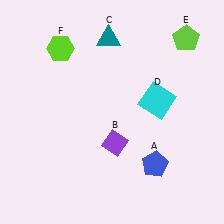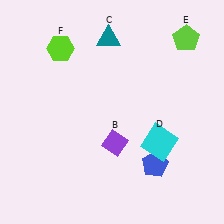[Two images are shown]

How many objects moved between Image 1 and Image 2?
1 object moved between the two images.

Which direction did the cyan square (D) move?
The cyan square (D) moved down.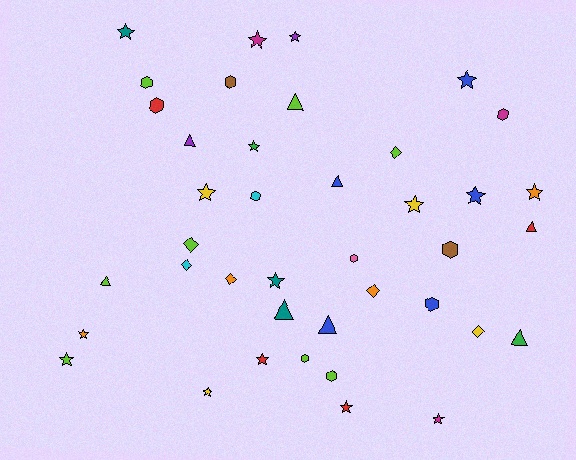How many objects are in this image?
There are 40 objects.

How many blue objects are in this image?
There are 5 blue objects.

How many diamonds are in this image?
There are 6 diamonds.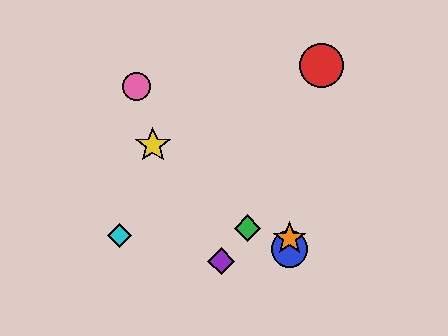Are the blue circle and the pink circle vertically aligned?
No, the blue circle is at x≈290 and the pink circle is at x≈136.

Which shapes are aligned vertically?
The blue circle, the orange star are aligned vertically.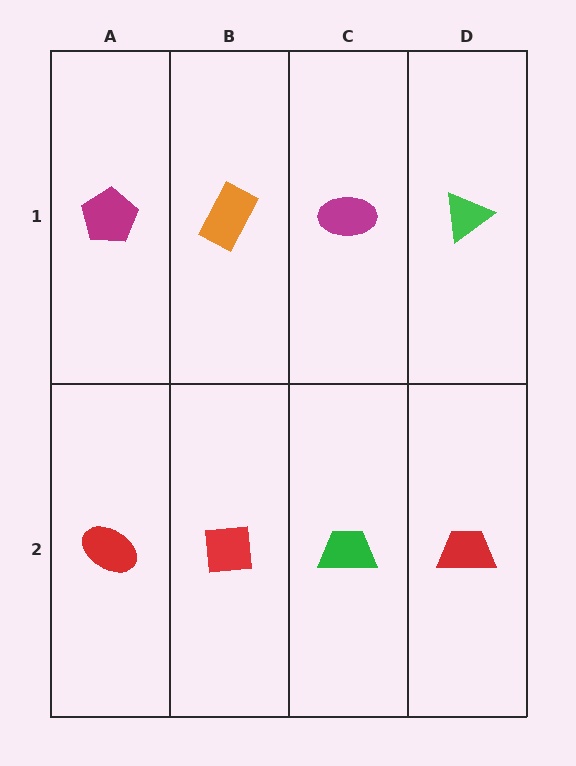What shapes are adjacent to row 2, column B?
An orange rectangle (row 1, column B), a red ellipse (row 2, column A), a green trapezoid (row 2, column C).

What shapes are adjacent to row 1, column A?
A red ellipse (row 2, column A), an orange rectangle (row 1, column B).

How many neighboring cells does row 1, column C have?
3.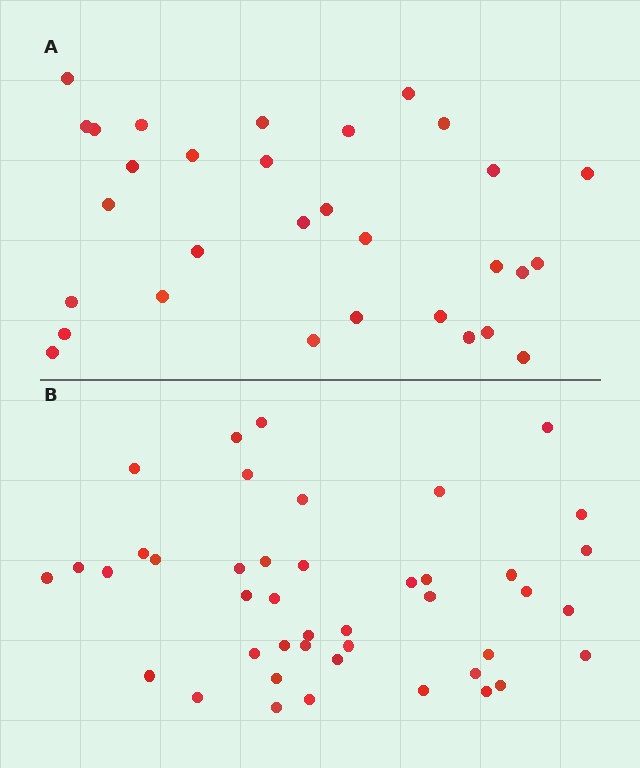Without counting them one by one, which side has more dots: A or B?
Region B (the bottom region) has more dots.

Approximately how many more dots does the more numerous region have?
Region B has roughly 12 or so more dots than region A.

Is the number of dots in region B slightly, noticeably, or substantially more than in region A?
Region B has noticeably more, but not dramatically so. The ratio is roughly 1.4 to 1.